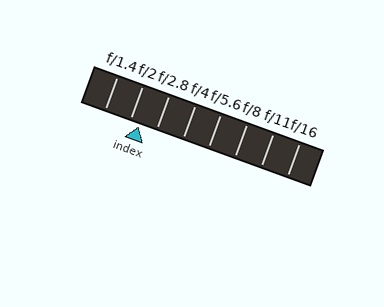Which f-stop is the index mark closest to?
The index mark is closest to f/2.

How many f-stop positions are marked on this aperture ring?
There are 8 f-stop positions marked.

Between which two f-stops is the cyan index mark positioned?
The index mark is between f/2 and f/2.8.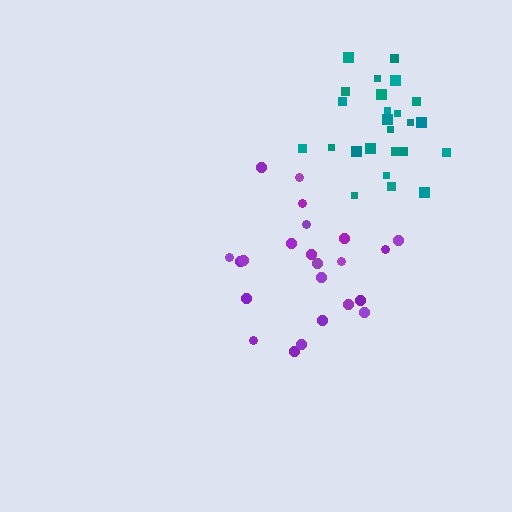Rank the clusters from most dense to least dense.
teal, purple.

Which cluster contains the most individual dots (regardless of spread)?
Teal (26).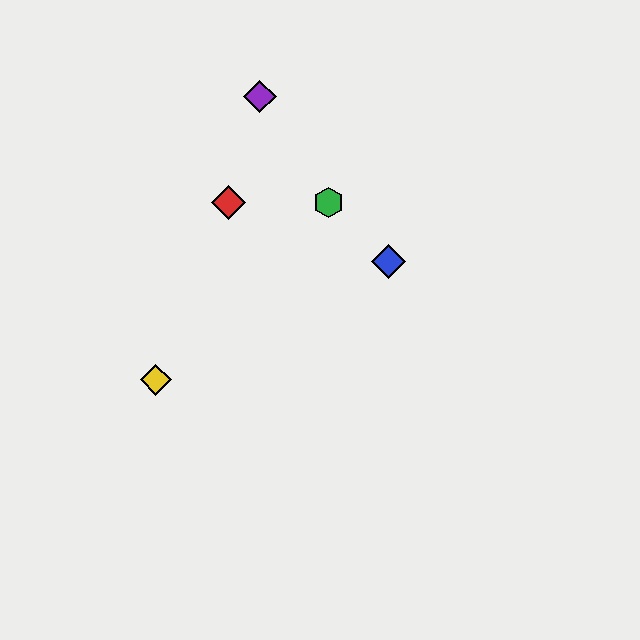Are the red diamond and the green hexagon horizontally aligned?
Yes, both are at y≈202.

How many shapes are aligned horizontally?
2 shapes (the red diamond, the green hexagon) are aligned horizontally.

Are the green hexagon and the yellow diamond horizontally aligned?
No, the green hexagon is at y≈202 and the yellow diamond is at y≈380.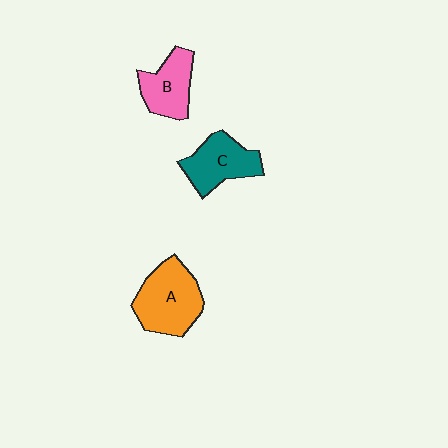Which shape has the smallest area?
Shape B (pink).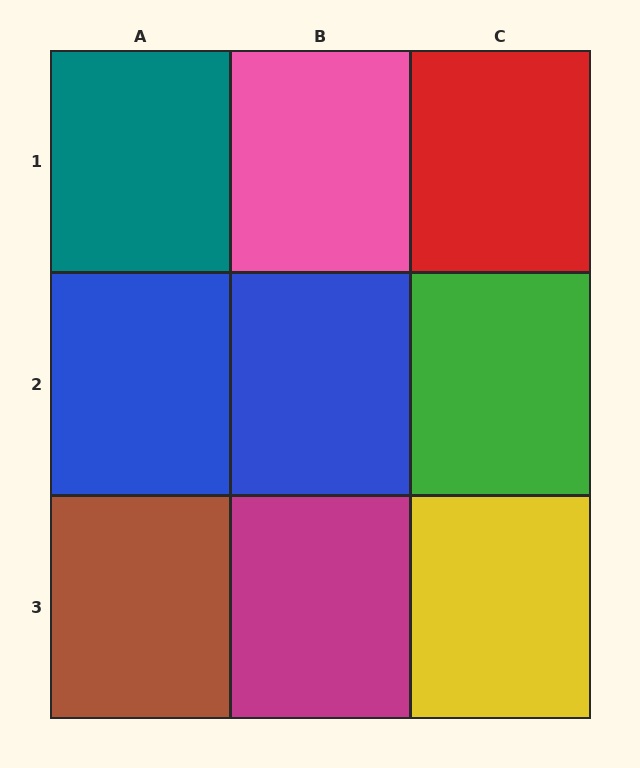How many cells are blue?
2 cells are blue.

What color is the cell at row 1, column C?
Red.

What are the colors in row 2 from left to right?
Blue, blue, green.